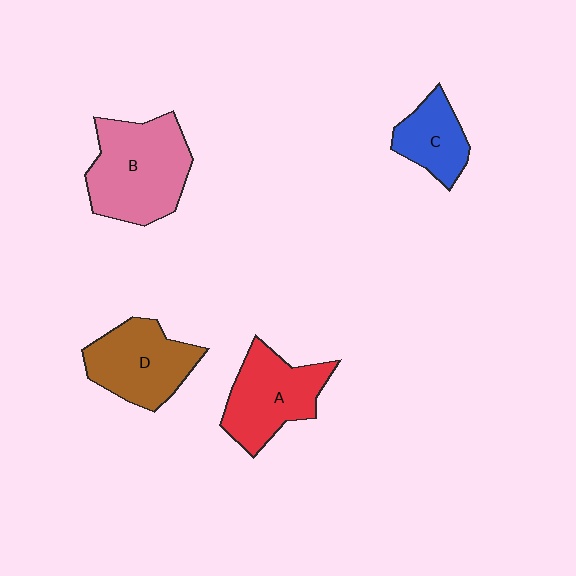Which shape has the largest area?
Shape B (pink).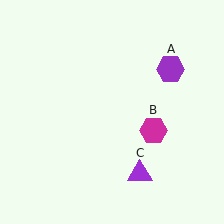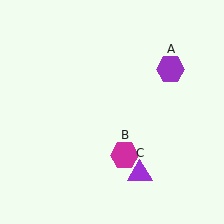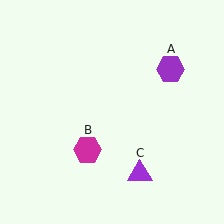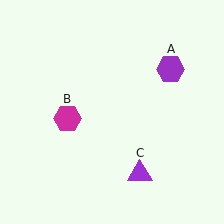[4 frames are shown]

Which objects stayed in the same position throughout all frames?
Purple hexagon (object A) and purple triangle (object C) remained stationary.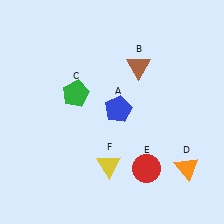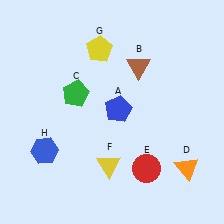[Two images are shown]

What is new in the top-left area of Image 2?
A yellow pentagon (G) was added in the top-left area of Image 2.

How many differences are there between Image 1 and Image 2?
There are 2 differences between the two images.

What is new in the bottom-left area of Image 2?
A blue hexagon (H) was added in the bottom-left area of Image 2.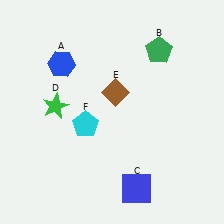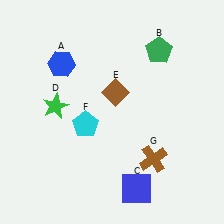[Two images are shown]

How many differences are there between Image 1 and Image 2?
There is 1 difference between the two images.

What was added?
A brown cross (G) was added in Image 2.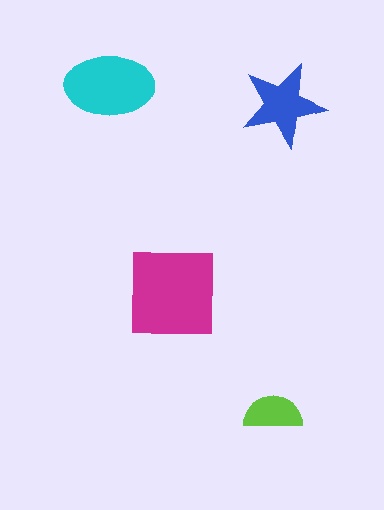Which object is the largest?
The magenta square.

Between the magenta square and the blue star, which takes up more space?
The magenta square.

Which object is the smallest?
The lime semicircle.